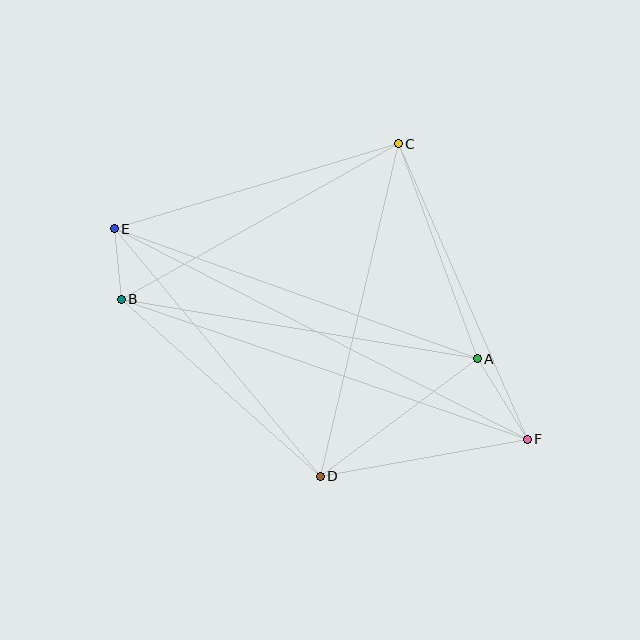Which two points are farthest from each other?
Points E and F are farthest from each other.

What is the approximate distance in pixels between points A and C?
The distance between A and C is approximately 229 pixels.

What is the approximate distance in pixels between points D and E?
The distance between D and E is approximately 322 pixels.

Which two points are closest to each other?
Points B and E are closest to each other.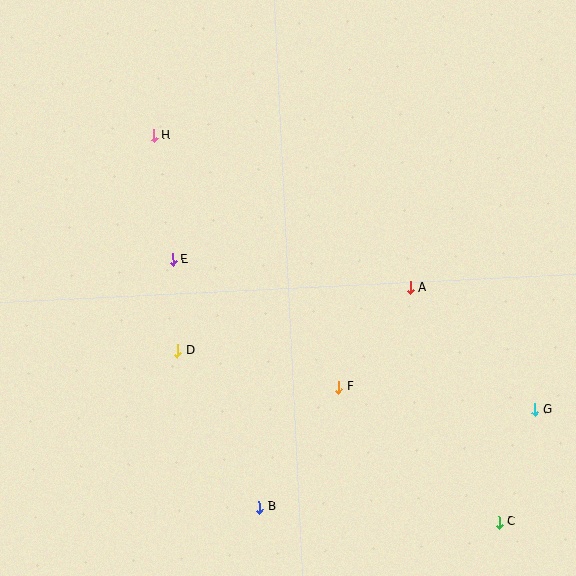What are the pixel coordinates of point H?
Point H is at (154, 136).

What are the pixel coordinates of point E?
Point E is at (173, 259).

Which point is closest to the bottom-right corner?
Point C is closest to the bottom-right corner.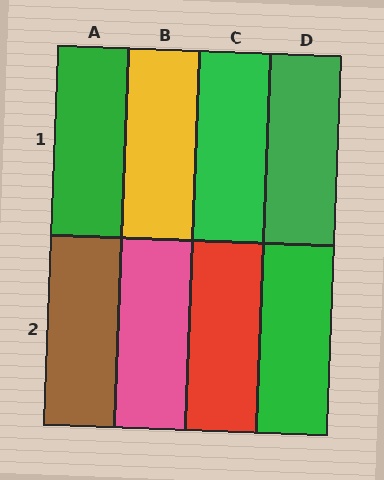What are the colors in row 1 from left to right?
Green, yellow, green, green.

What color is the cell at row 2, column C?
Red.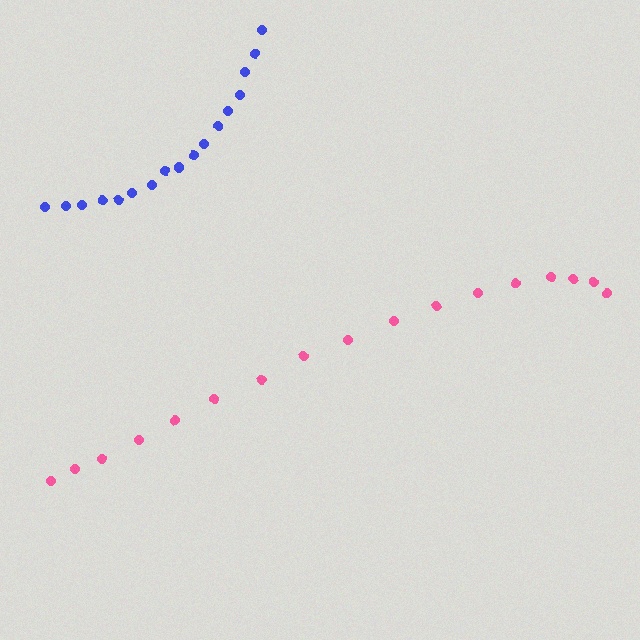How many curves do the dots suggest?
There are 2 distinct paths.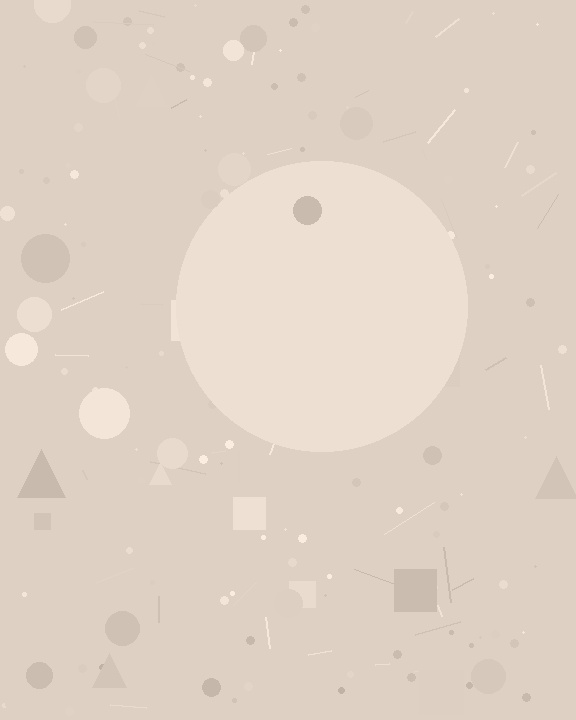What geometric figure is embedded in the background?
A circle is embedded in the background.